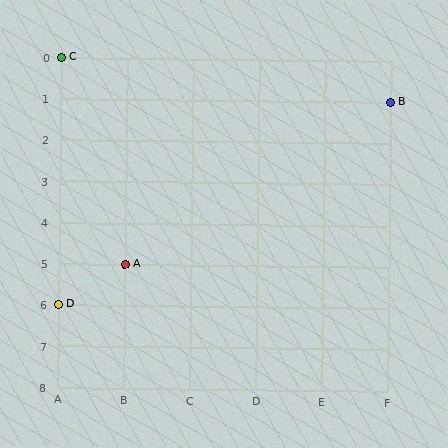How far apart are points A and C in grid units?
Points A and C are 1 column and 5 rows apart (about 5.1 grid units diagonally).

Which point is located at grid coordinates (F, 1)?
Point B is at (F, 1).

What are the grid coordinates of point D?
Point D is at grid coordinates (A, 6).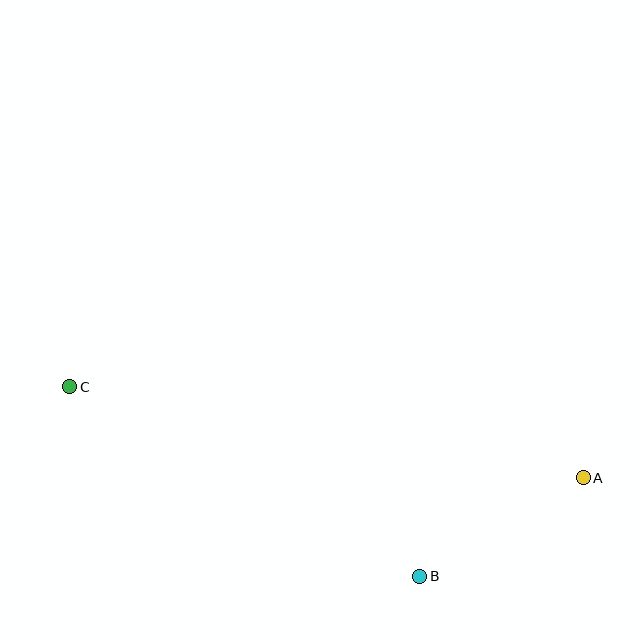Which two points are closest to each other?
Points A and B are closest to each other.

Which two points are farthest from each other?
Points A and C are farthest from each other.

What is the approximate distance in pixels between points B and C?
The distance between B and C is approximately 398 pixels.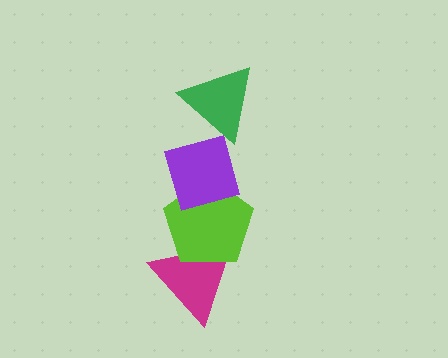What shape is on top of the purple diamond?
The green triangle is on top of the purple diamond.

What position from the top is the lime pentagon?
The lime pentagon is 3rd from the top.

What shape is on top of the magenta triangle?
The lime pentagon is on top of the magenta triangle.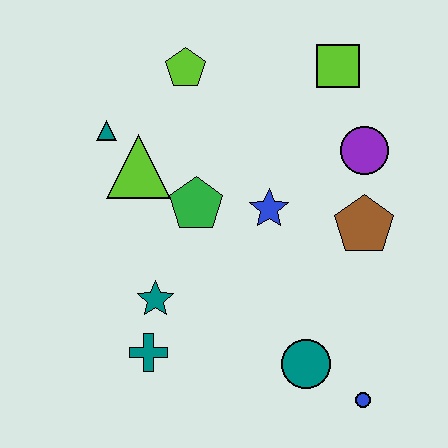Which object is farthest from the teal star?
The lime square is farthest from the teal star.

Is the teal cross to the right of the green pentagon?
No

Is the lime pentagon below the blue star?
No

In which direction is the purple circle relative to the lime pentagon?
The purple circle is to the right of the lime pentagon.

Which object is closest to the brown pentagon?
The purple circle is closest to the brown pentagon.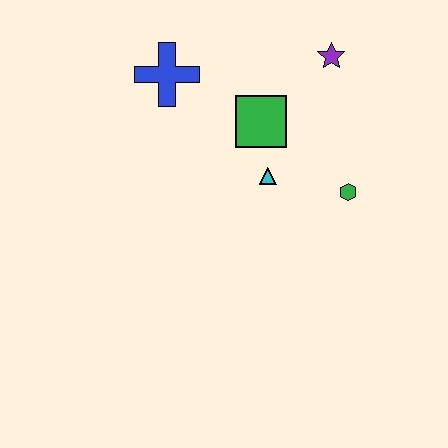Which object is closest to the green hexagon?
The cyan triangle is closest to the green hexagon.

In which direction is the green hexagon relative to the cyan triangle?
The green hexagon is to the right of the cyan triangle.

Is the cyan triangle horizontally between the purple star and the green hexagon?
No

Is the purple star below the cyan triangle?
No